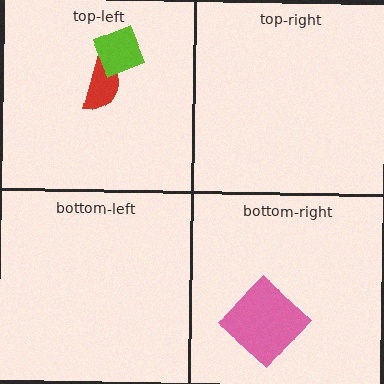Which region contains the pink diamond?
The bottom-right region.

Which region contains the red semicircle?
The top-left region.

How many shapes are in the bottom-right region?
1.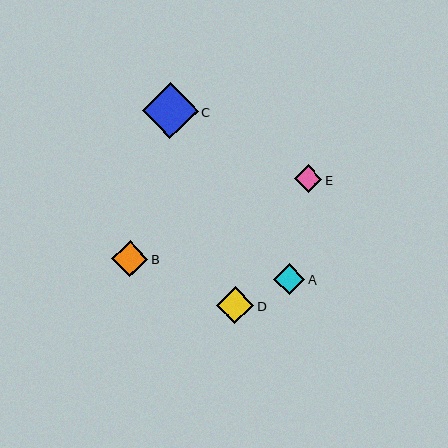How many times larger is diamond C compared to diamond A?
Diamond C is approximately 1.8 times the size of diamond A.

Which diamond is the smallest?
Diamond E is the smallest with a size of approximately 27 pixels.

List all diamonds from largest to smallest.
From largest to smallest: C, D, B, A, E.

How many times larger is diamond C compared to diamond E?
Diamond C is approximately 2.0 times the size of diamond E.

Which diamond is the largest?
Diamond C is the largest with a size of approximately 56 pixels.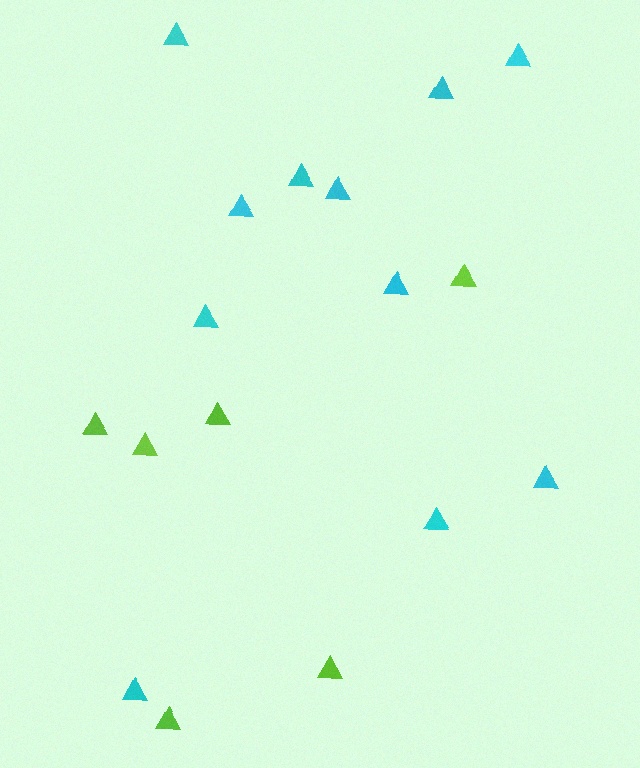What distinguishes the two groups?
There are 2 groups: one group of cyan triangles (11) and one group of lime triangles (6).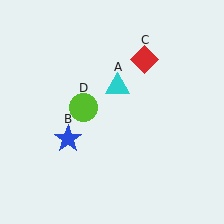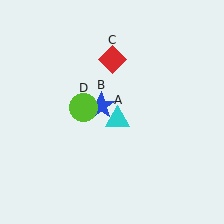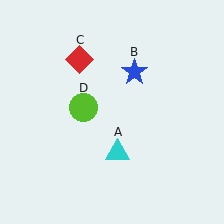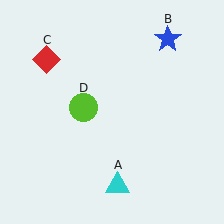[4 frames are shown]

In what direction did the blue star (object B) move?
The blue star (object B) moved up and to the right.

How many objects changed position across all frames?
3 objects changed position: cyan triangle (object A), blue star (object B), red diamond (object C).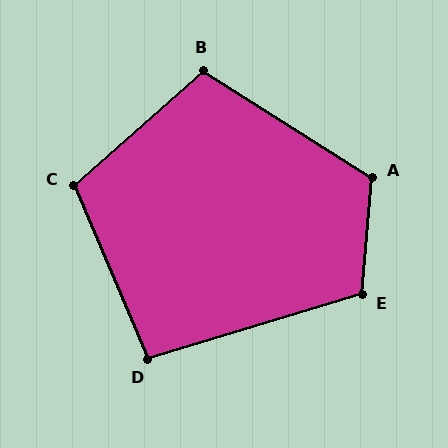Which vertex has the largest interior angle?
A, at approximately 118 degrees.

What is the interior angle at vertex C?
Approximately 109 degrees (obtuse).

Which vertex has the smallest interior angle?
D, at approximately 96 degrees.